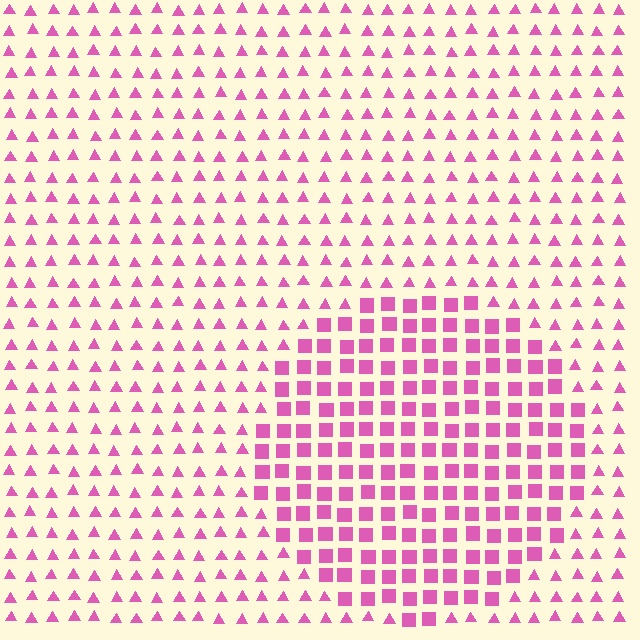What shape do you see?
I see a circle.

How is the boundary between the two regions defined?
The boundary is defined by a change in element shape: squares inside vs. triangles outside. All elements share the same color and spacing.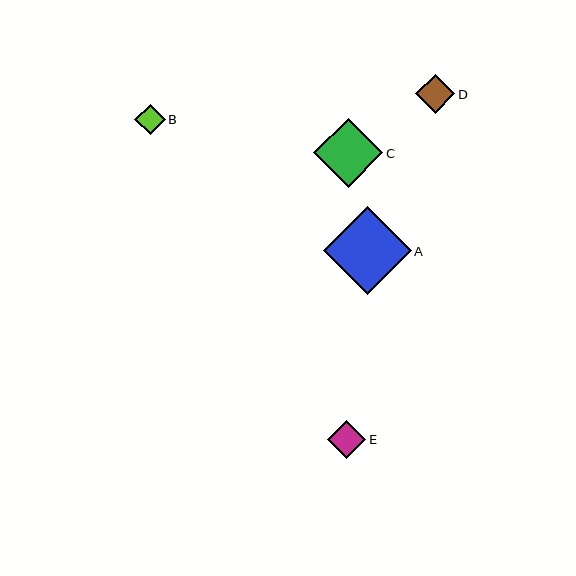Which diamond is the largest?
Diamond A is the largest with a size of approximately 88 pixels.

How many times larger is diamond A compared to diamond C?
Diamond A is approximately 1.3 times the size of diamond C.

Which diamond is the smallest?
Diamond B is the smallest with a size of approximately 30 pixels.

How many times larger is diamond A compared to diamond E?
Diamond A is approximately 2.3 times the size of diamond E.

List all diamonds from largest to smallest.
From largest to smallest: A, C, D, E, B.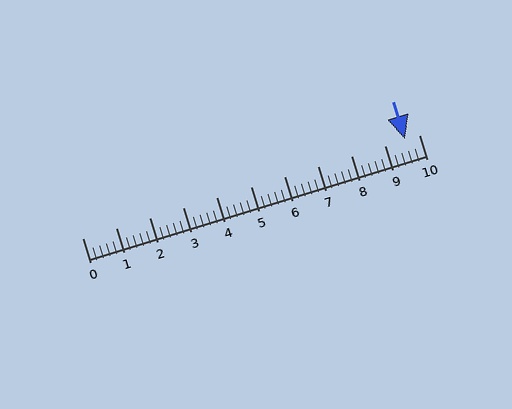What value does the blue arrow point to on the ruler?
The blue arrow points to approximately 9.6.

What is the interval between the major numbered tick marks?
The major tick marks are spaced 1 units apart.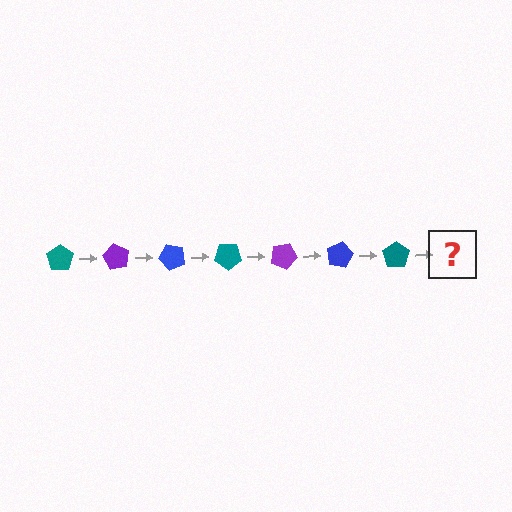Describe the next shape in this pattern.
It should be a purple pentagon, rotated 420 degrees from the start.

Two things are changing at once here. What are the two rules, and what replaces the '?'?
The two rules are that it rotates 60 degrees each step and the color cycles through teal, purple, and blue. The '?' should be a purple pentagon, rotated 420 degrees from the start.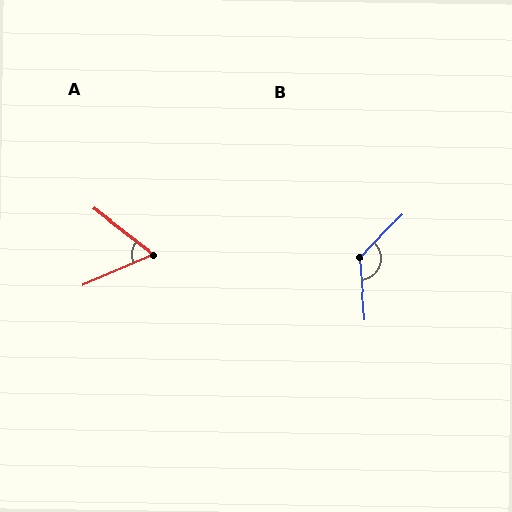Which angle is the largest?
B, at approximately 132 degrees.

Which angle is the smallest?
A, at approximately 61 degrees.